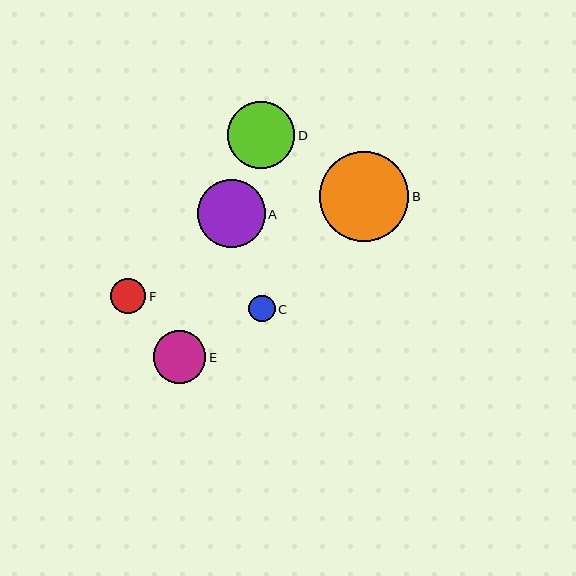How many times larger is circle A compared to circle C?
Circle A is approximately 2.6 times the size of circle C.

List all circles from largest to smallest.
From largest to smallest: B, A, D, E, F, C.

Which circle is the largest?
Circle B is the largest with a size of approximately 89 pixels.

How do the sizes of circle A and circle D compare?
Circle A and circle D are approximately the same size.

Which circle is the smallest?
Circle C is the smallest with a size of approximately 27 pixels.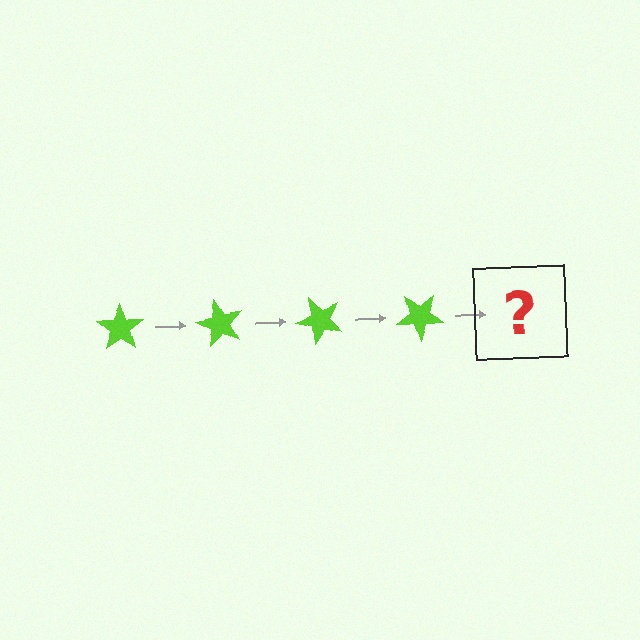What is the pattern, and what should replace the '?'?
The pattern is that the star rotates 60 degrees each step. The '?' should be a lime star rotated 240 degrees.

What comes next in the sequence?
The next element should be a lime star rotated 240 degrees.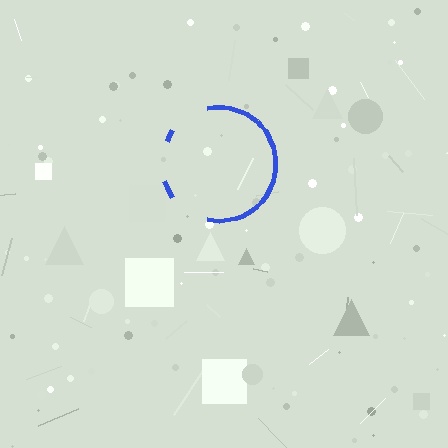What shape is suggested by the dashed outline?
The dashed outline suggests a circle.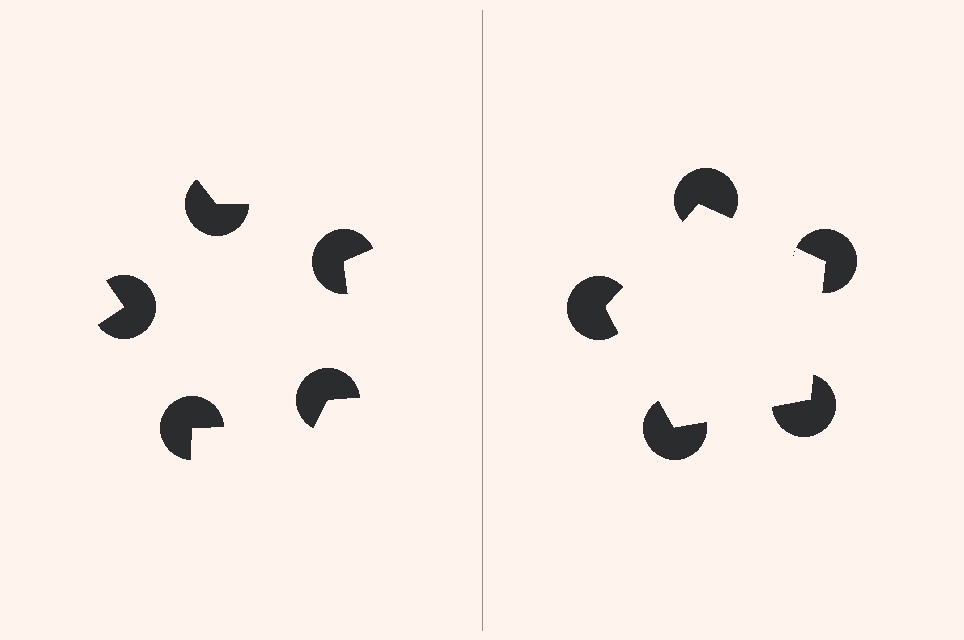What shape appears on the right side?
An illusory pentagon.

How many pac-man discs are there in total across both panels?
10 — 5 on each side.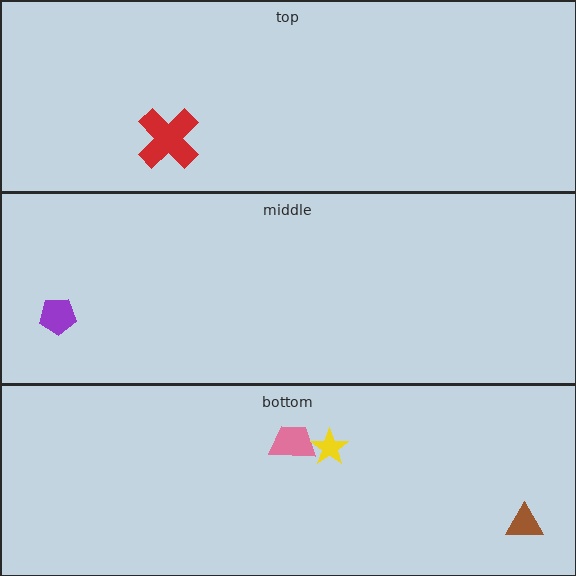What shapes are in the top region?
The red cross.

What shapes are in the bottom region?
The pink trapezoid, the yellow star, the brown triangle.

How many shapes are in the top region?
1.